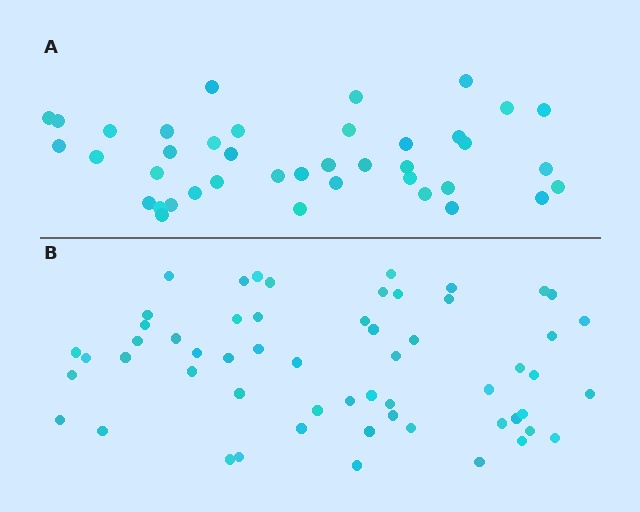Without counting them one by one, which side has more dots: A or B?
Region B (the bottom region) has more dots.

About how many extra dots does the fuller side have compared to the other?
Region B has approximately 15 more dots than region A.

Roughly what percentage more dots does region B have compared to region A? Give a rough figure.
About 40% more.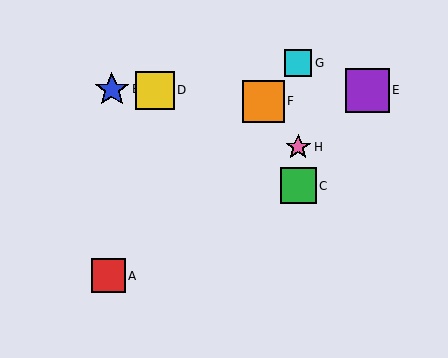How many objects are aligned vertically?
3 objects (C, G, H) are aligned vertically.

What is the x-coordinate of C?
Object C is at x≈298.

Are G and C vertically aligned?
Yes, both are at x≈298.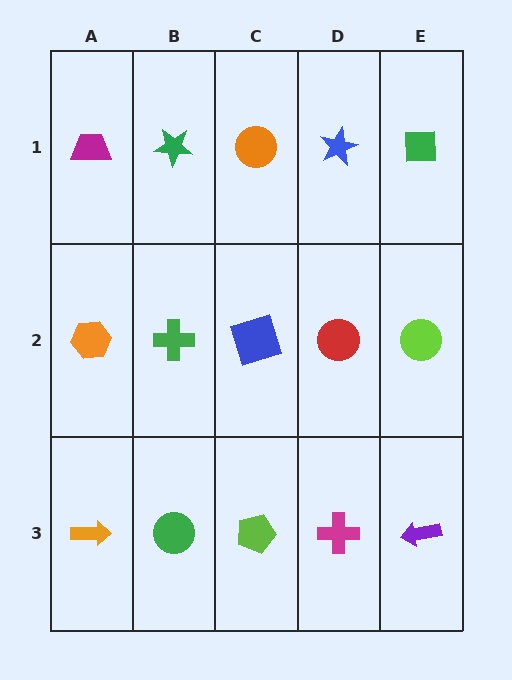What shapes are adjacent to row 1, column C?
A blue square (row 2, column C), a green star (row 1, column B), a blue star (row 1, column D).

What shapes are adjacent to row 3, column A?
An orange hexagon (row 2, column A), a green circle (row 3, column B).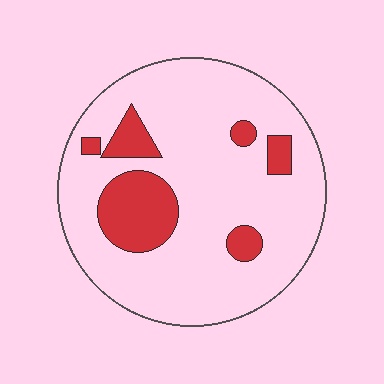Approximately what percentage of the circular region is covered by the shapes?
Approximately 20%.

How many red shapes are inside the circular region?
6.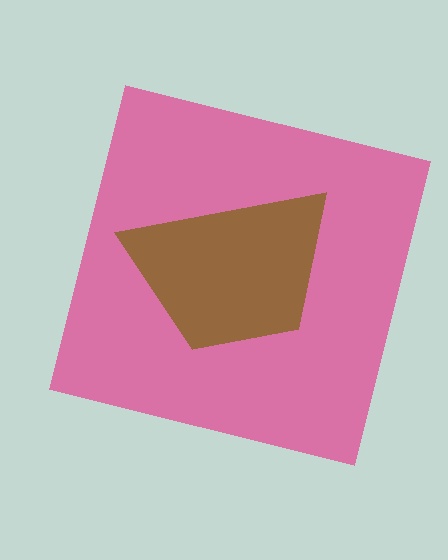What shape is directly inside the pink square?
The brown trapezoid.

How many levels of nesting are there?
2.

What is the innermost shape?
The brown trapezoid.